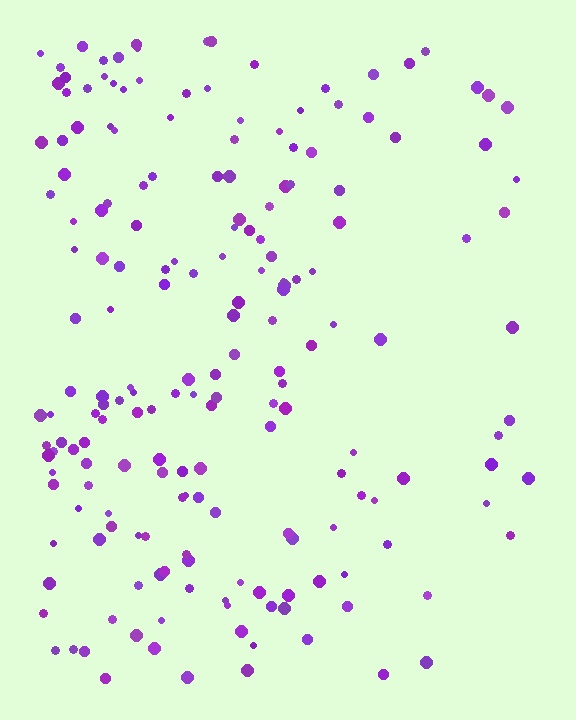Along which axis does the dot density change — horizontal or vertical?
Horizontal.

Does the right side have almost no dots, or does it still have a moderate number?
Still a moderate number, just noticeably fewer than the left.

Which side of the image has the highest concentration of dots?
The left.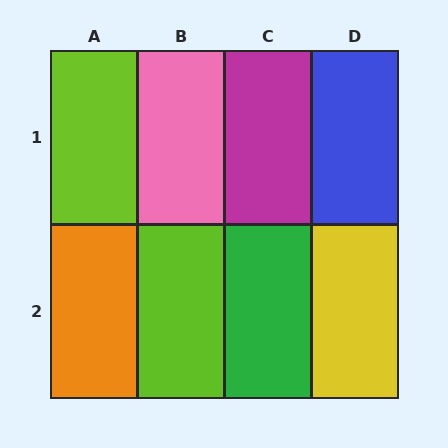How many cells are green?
1 cell is green.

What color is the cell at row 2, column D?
Yellow.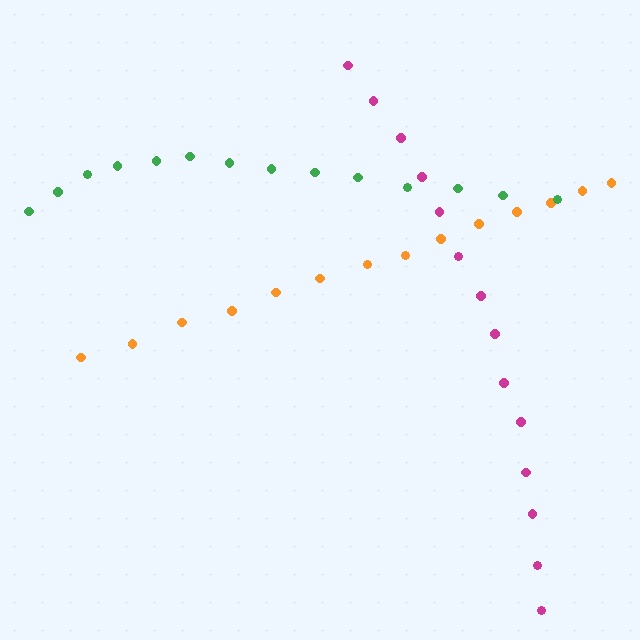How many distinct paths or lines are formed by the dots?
There are 3 distinct paths.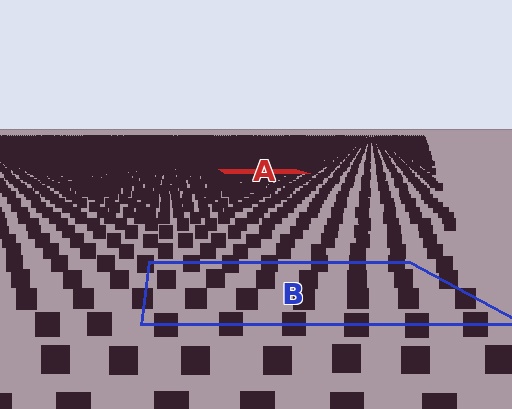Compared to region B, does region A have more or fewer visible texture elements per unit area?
Region A has more texture elements per unit area — they are packed more densely because it is farther away.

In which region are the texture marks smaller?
The texture marks are smaller in region A, because it is farther away.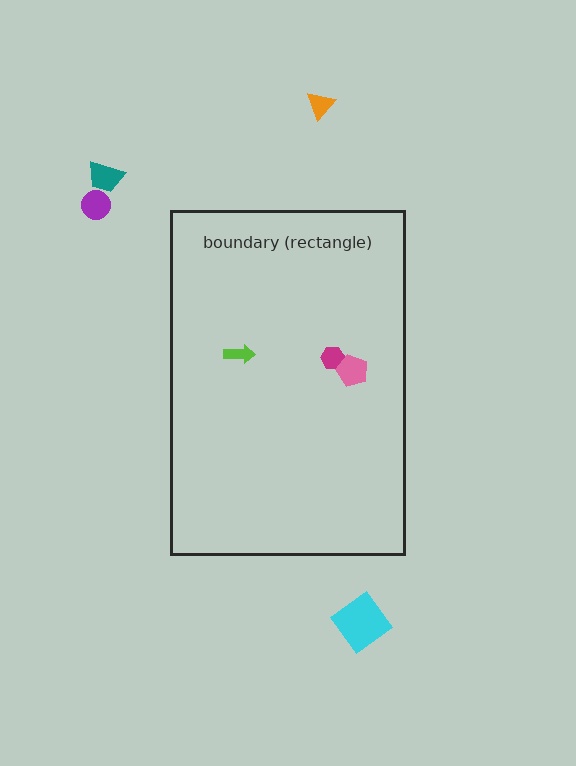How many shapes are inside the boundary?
3 inside, 4 outside.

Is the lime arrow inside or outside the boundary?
Inside.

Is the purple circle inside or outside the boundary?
Outside.